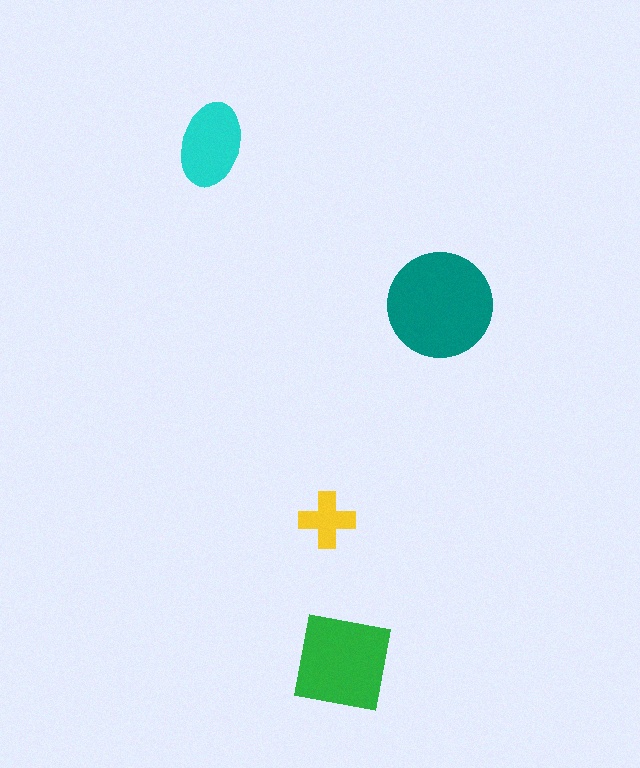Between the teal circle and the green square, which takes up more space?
The teal circle.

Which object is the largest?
The teal circle.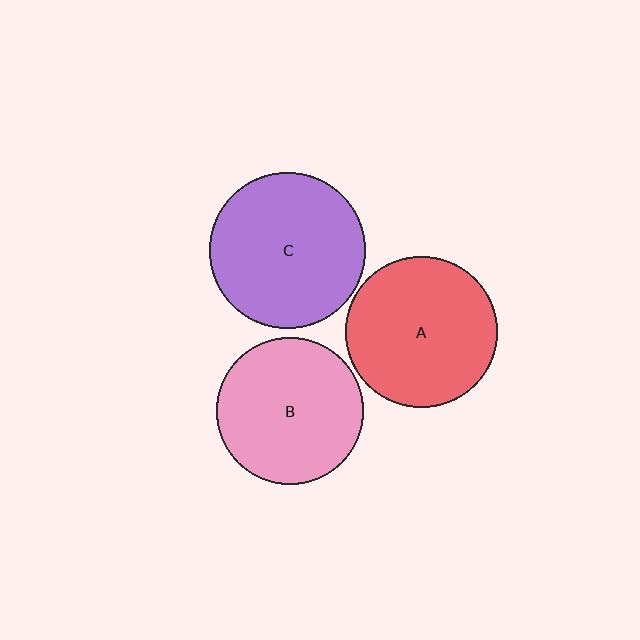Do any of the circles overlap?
No, none of the circles overlap.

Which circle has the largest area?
Circle C (purple).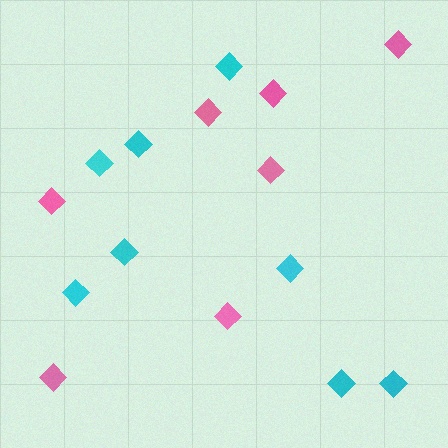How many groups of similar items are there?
There are 2 groups: one group of cyan diamonds (8) and one group of pink diamonds (7).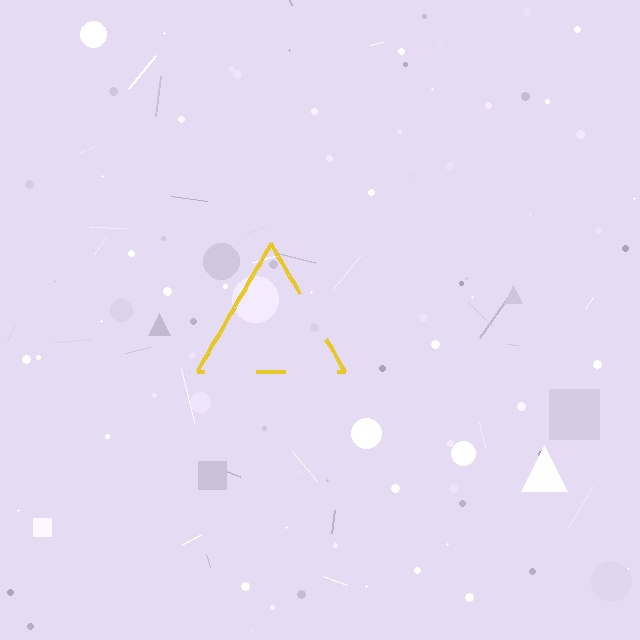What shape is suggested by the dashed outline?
The dashed outline suggests a triangle.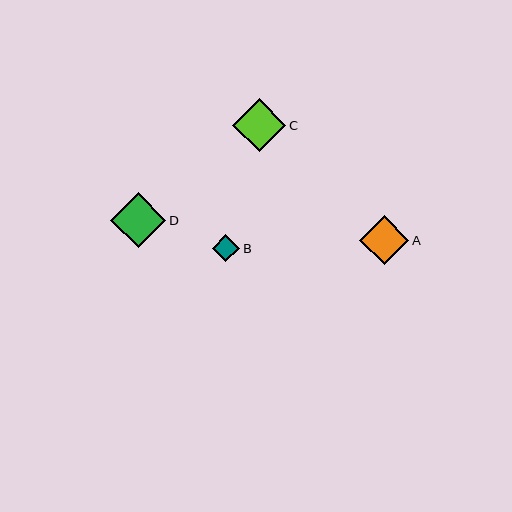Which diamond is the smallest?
Diamond B is the smallest with a size of approximately 28 pixels.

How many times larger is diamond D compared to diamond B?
Diamond D is approximately 2.0 times the size of diamond B.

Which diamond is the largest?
Diamond D is the largest with a size of approximately 55 pixels.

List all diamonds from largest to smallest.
From largest to smallest: D, C, A, B.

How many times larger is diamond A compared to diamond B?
Diamond A is approximately 1.8 times the size of diamond B.